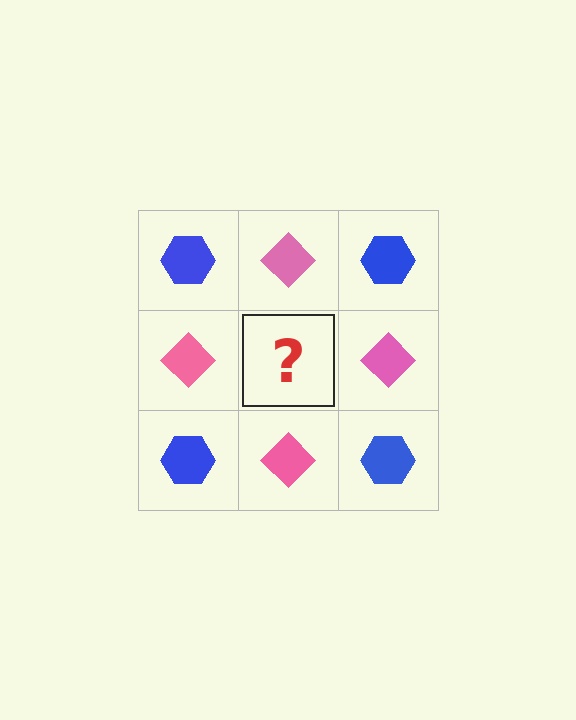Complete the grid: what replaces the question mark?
The question mark should be replaced with a blue hexagon.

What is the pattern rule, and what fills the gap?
The rule is that it alternates blue hexagon and pink diamond in a checkerboard pattern. The gap should be filled with a blue hexagon.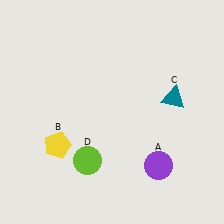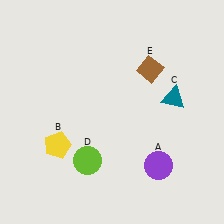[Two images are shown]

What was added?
A brown diamond (E) was added in Image 2.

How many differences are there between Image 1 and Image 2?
There is 1 difference between the two images.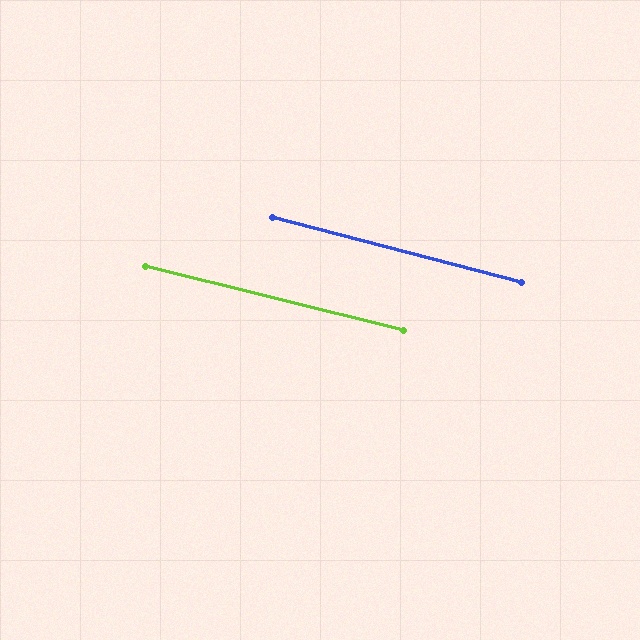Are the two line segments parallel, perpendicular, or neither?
Parallel — their directions differ by only 0.8°.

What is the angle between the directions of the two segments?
Approximately 1 degree.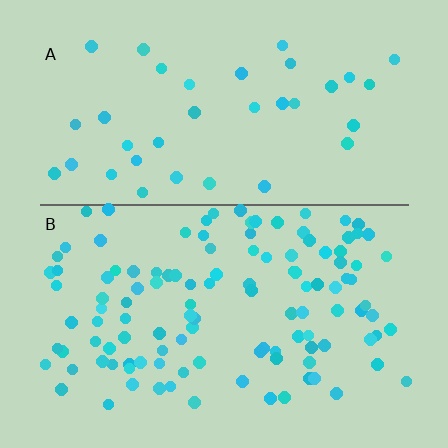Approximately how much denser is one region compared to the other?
Approximately 3.2× — region B over region A.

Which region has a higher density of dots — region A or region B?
B (the bottom).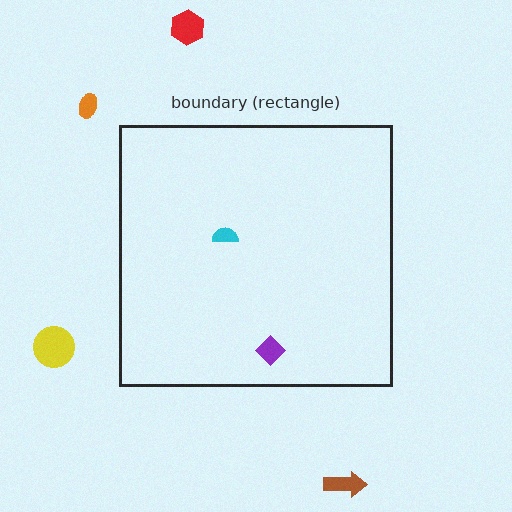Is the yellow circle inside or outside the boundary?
Outside.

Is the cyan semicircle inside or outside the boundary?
Inside.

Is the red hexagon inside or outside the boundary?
Outside.